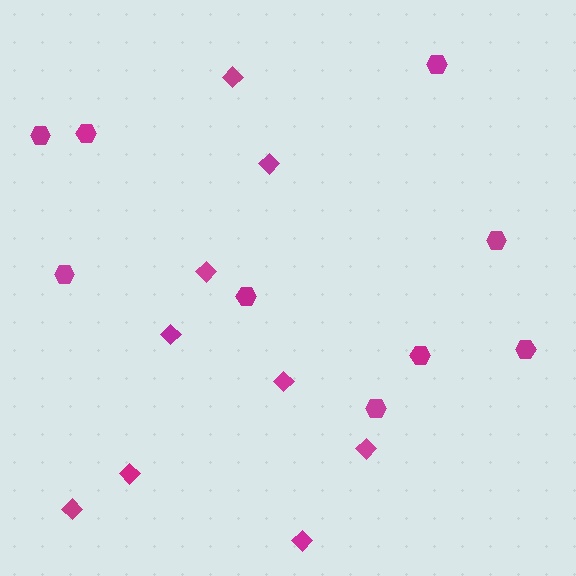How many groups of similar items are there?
There are 2 groups: one group of diamonds (9) and one group of hexagons (9).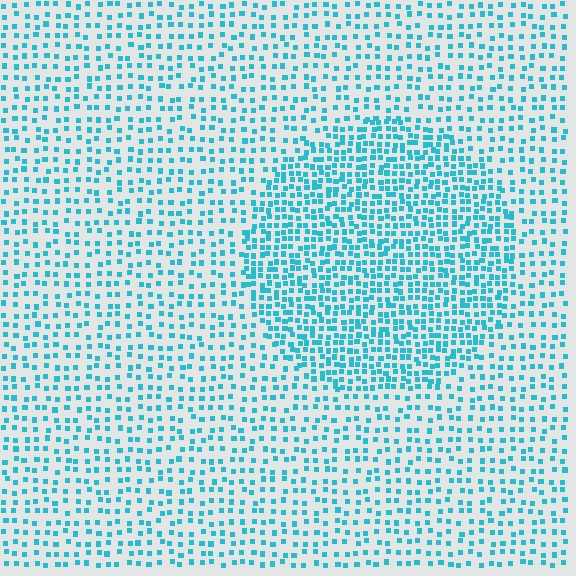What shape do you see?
I see a circle.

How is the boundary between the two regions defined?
The boundary is defined by a change in element density (approximately 2.0x ratio). All elements are the same color, size, and shape.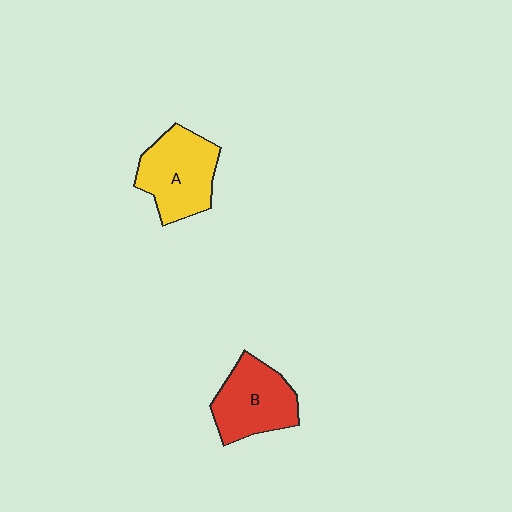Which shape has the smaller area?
Shape B (red).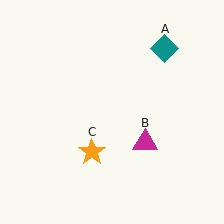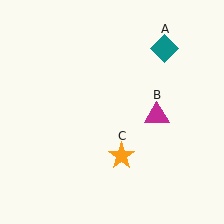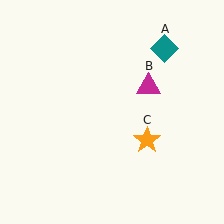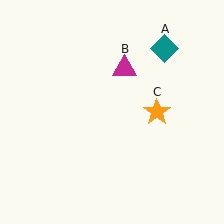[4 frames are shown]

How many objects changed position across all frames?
2 objects changed position: magenta triangle (object B), orange star (object C).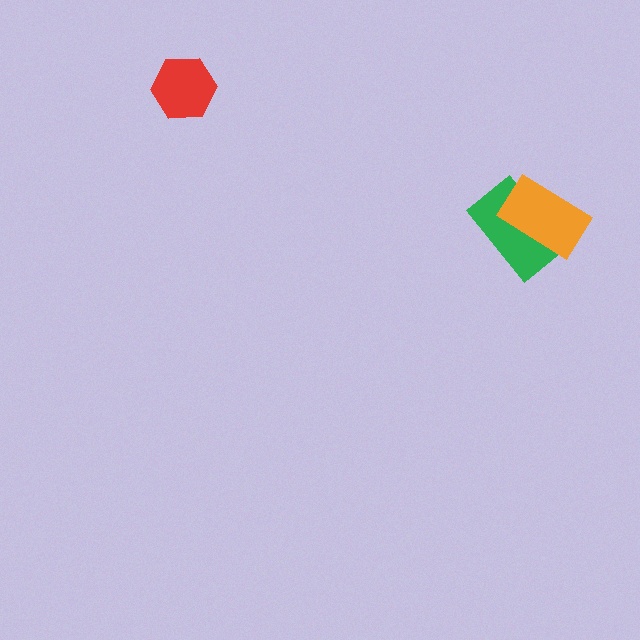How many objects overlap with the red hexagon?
0 objects overlap with the red hexagon.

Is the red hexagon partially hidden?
No, no other shape covers it.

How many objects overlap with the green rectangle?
1 object overlaps with the green rectangle.